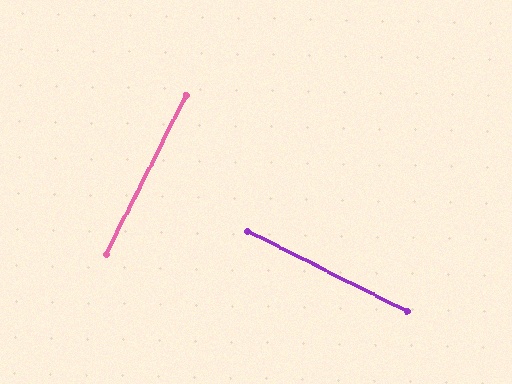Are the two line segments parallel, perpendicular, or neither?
Perpendicular — they meet at approximately 90°.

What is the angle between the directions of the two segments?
Approximately 90 degrees.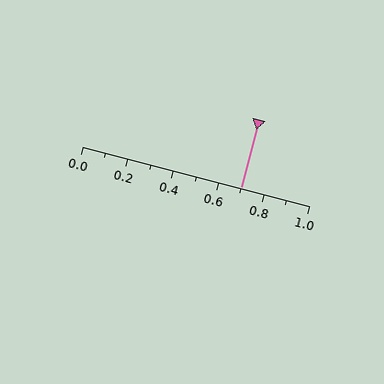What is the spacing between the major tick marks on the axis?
The major ticks are spaced 0.2 apart.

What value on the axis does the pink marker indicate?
The marker indicates approximately 0.7.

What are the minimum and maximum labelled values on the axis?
The axis runs from 0.0 to 1.0.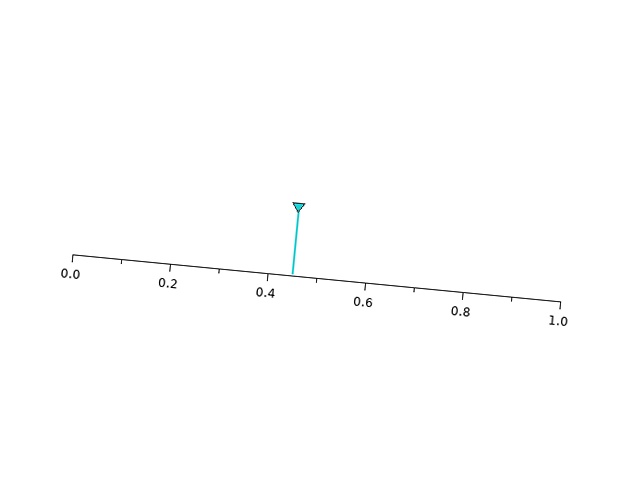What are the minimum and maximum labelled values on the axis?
The axis runs from 0.0 to 1.0.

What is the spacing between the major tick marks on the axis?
The major ticks are spaced 0.2 apart.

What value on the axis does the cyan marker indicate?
The marker indicates approximately 0.45.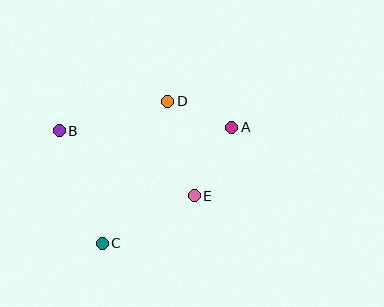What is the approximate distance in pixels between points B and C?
The distance between B and C is approximately 121 pixels.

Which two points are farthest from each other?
Points A and C are farthest from each other.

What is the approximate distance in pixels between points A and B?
The distance between A and B is approximately 173 pixels.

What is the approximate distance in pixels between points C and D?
The distance between C and D is approximately 156 pixels.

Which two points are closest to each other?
Points A and D are closest to each other.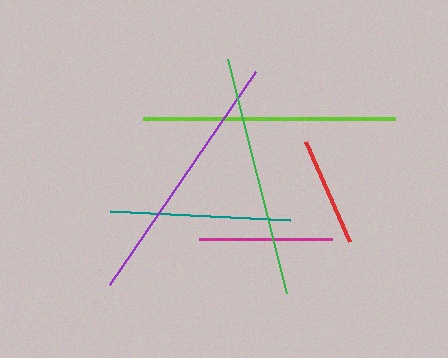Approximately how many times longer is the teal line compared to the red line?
The teal line is approximately 1.7 times the length of the red line.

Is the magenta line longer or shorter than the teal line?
The teal line is longer than the magenta line.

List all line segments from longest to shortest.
From longest to shortest: purple, lime, green, teal, magenta, red.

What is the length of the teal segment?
The teal segment is approximately 181 pixels long.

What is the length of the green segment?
The green segment is approximately 242 pixels long.